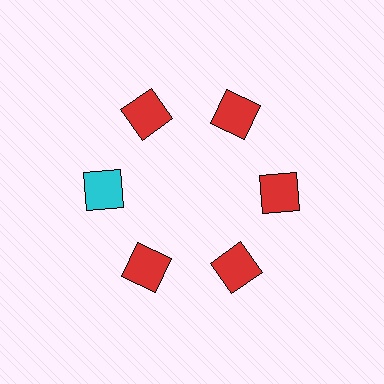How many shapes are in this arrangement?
There are 6 shapes arranged in a ring pattern.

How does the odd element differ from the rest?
It has a different color: cyan instead of red.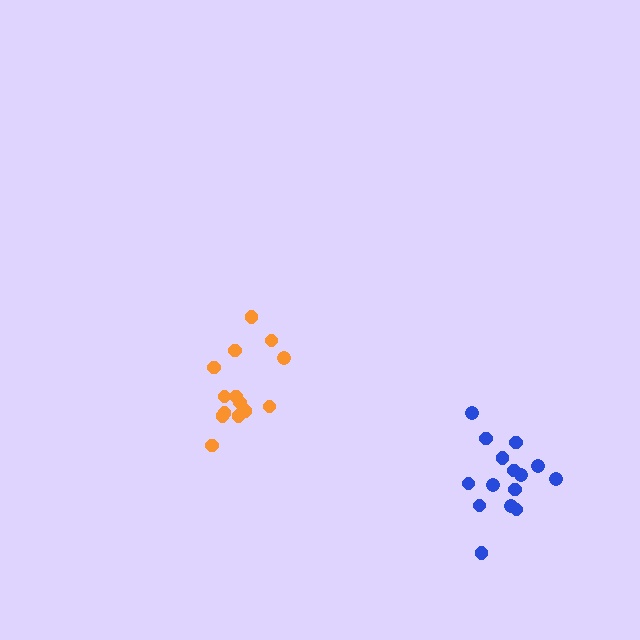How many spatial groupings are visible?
There are 2 spatial groupings.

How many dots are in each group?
Group 1: 15 dots, Group 2: 14 dots (29 total).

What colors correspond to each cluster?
The clusters are colored: blue, orange.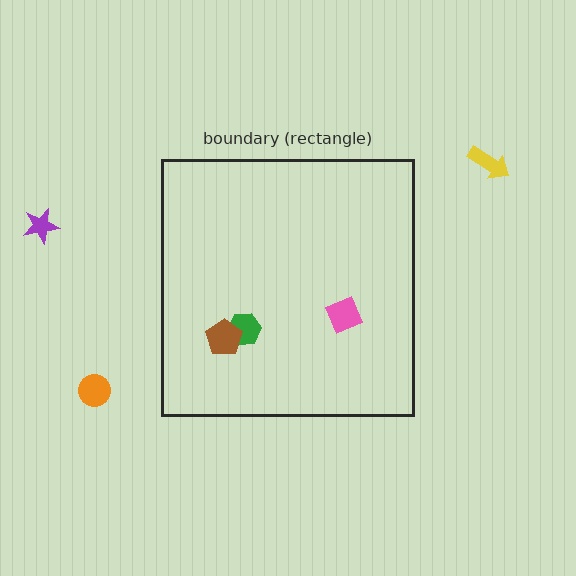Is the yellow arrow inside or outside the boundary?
Outside.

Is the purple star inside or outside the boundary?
Outside.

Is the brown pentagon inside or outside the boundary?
Inside.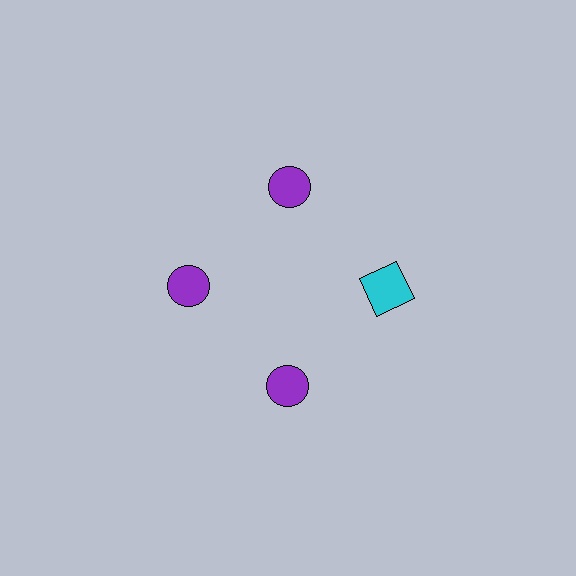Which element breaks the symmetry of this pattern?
The cyan square at roughly the 3 o'clock position breaks the symmetry. All other shapes are purple circles.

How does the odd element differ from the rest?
It differs in both color (cyan instead of purple) and shape (square instead of circle).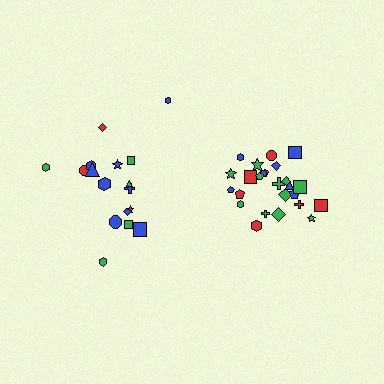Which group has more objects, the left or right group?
The right group.